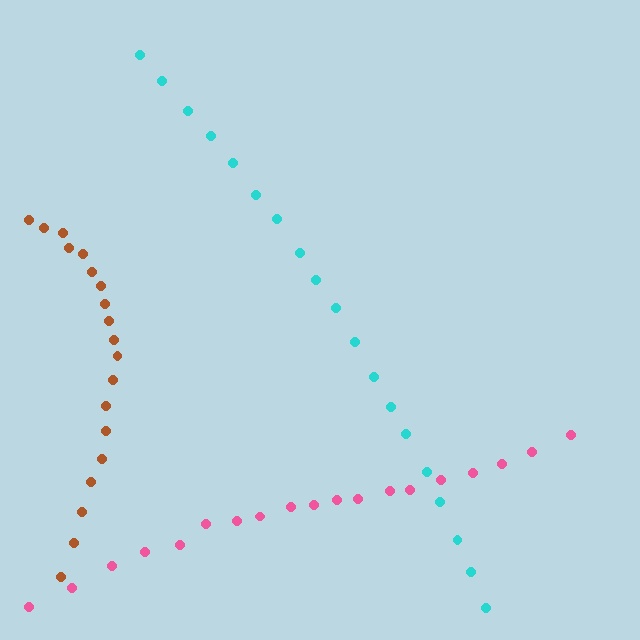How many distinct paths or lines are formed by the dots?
There are 3 distinct paths.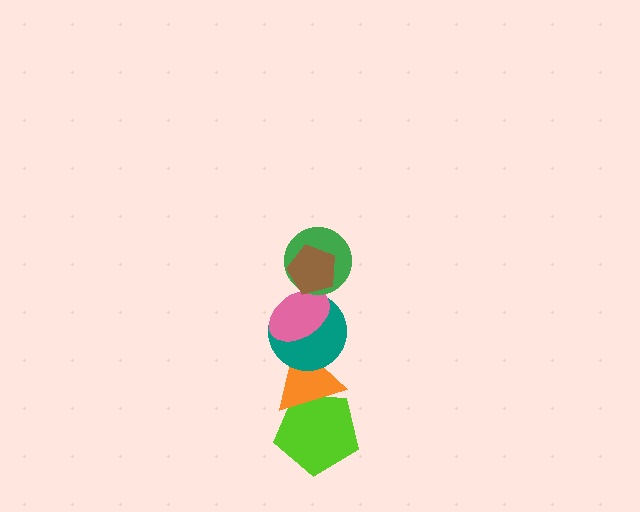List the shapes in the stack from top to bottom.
From top to bottom: the brown pentagon, the green circle, the pink ellipse, the teal circle, the orange triangle, the lime pentagon.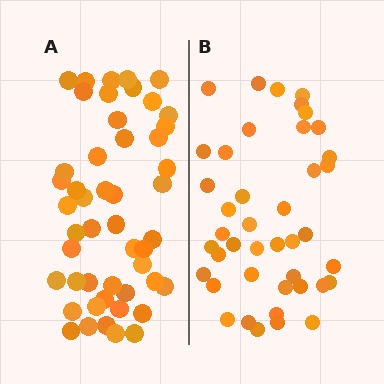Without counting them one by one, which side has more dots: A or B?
Region A (the left region) has more dots.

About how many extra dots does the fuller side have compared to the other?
Region A has roughly 8 or so more dots than region B.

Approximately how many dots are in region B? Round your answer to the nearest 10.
About 40 dots. (The exact count is 42, which rounds to 40.)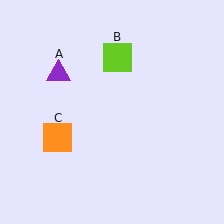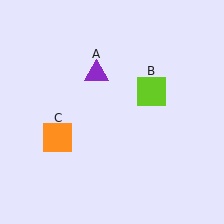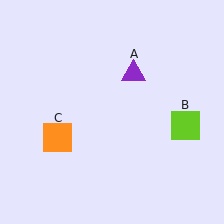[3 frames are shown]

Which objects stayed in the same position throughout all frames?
Orange square (object C) remained stationary.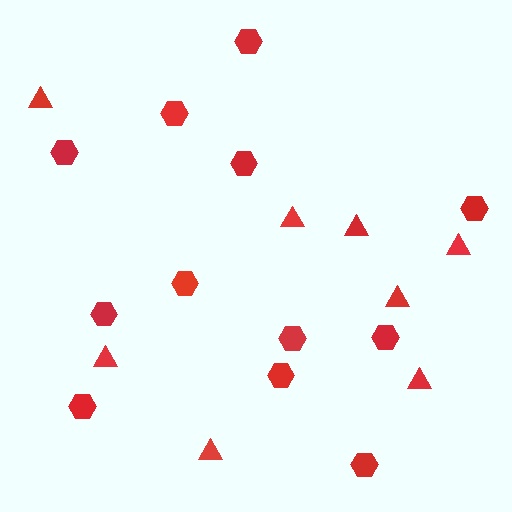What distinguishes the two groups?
There are 2 groups: one group of triangles (8) and one group of hexagons (12).